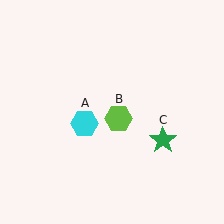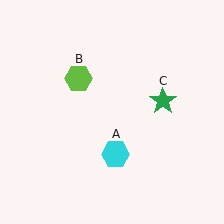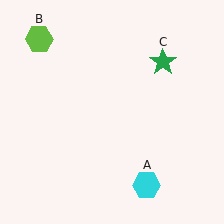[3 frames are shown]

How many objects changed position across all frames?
3 objects changed position: cyan hexagon (object A), lime hexagon (object B), green star (object C).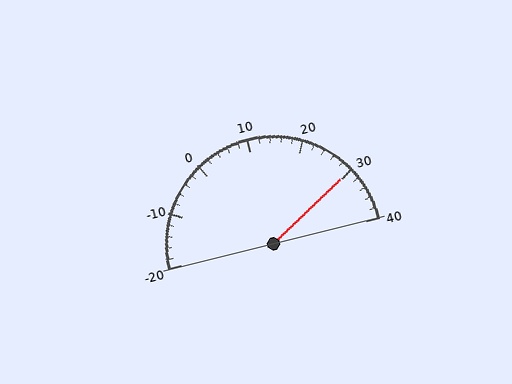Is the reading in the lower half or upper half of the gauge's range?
The reading is in the upper half of the range (-20 to 40).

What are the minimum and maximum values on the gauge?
The gauge ranges from -20 to 40.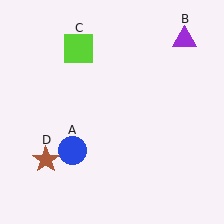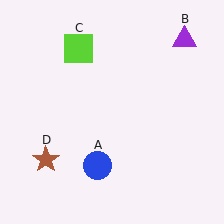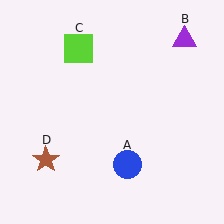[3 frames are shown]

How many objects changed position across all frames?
1 object changed position: blue circle (object A).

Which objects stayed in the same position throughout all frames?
Purple triangle (object B) and lime square (object C) and brown star (object D) remained stationary.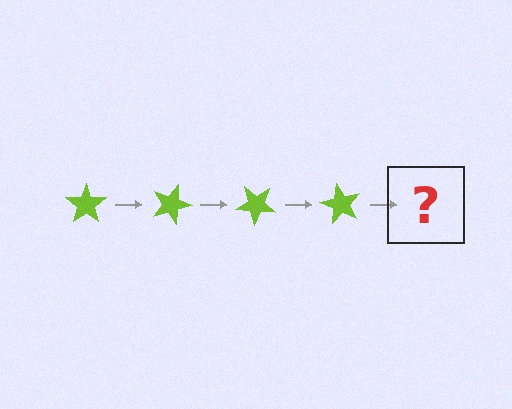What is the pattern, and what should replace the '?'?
The pattern is that the star rotates 20 degrees each step. The '?' should be a lime star rotated 80 degrees.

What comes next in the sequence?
The next element should be a lime star rotated 80 degrees.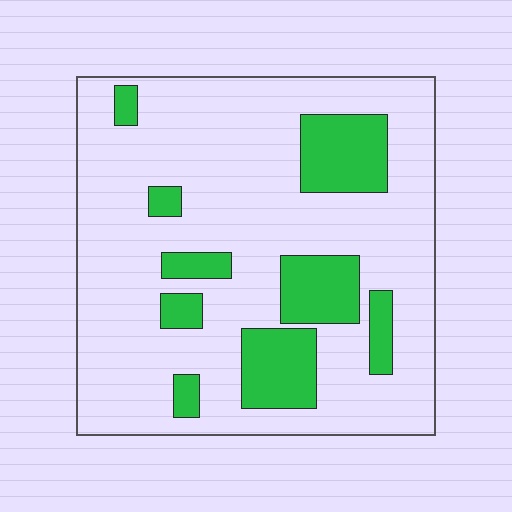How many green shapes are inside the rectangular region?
9.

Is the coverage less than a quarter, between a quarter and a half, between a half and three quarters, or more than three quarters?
Less than a quarter.